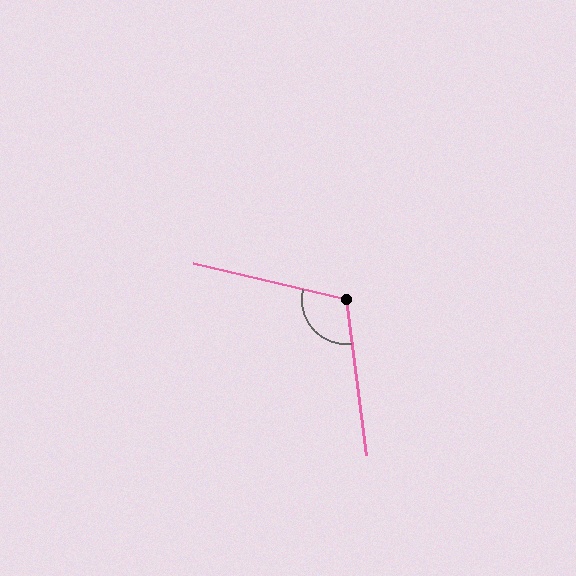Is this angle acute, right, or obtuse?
It is obtuse.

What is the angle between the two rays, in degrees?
Approximately 111 degrees.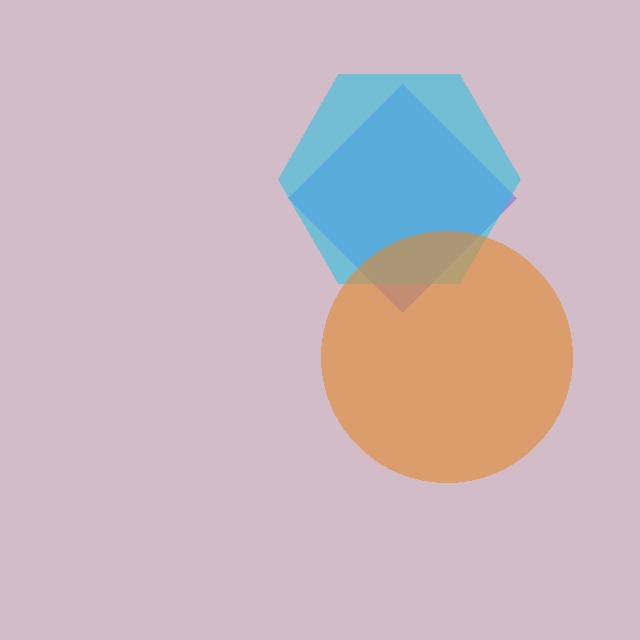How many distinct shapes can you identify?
There are 3 distinct shapes: a blue diamond, a cyan hexagon, an orange circle.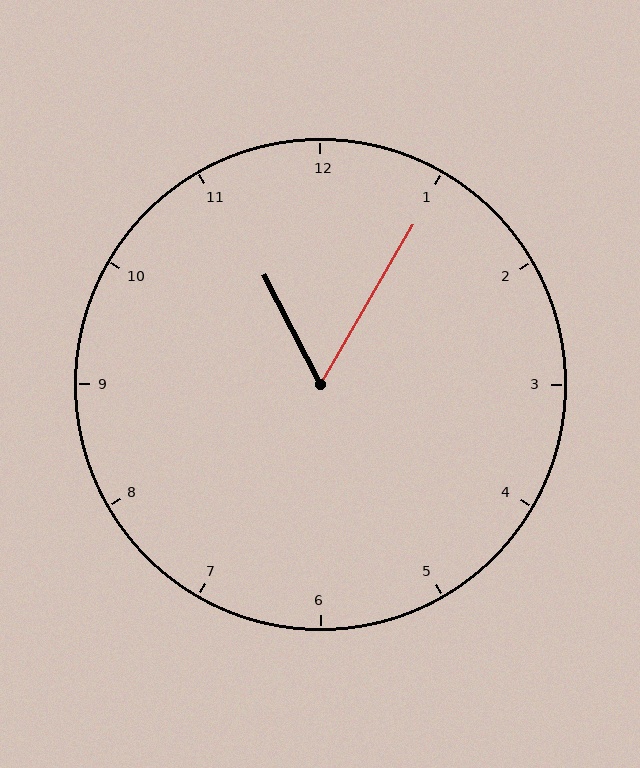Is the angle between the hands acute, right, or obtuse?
It is acute.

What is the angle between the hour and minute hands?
Approximately 58 degrees.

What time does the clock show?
11:05.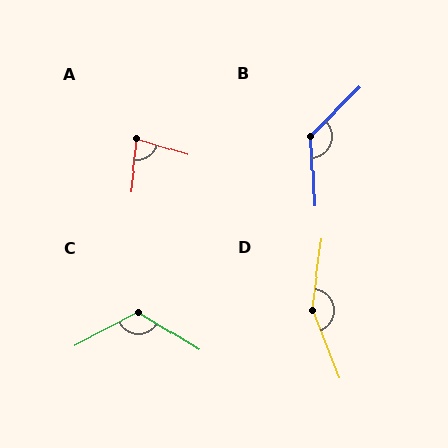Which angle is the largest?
D, at approximately 151 degrees.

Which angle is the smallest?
A, at approximately 79 degrees.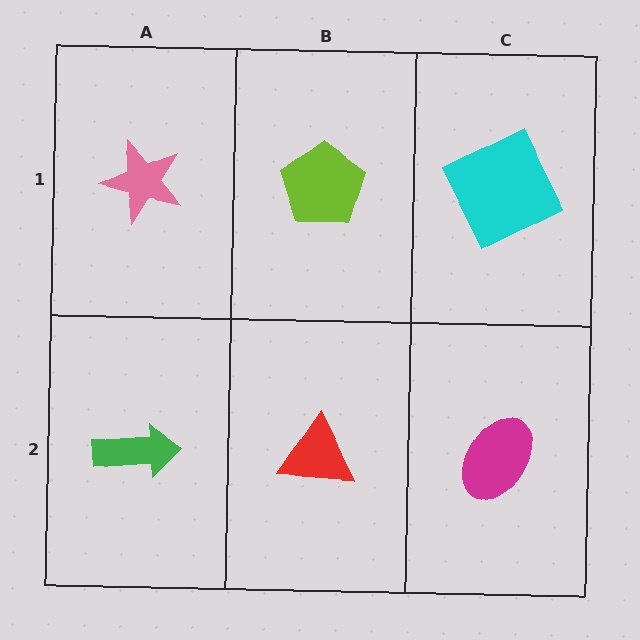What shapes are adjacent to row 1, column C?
A magenta ellipse (row 2, column C), a lime pentagon (row 1, column B).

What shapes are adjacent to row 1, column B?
A red triangle (row 2, column B), a pink star (row 1, column A), a cyan square (row 1, column C).